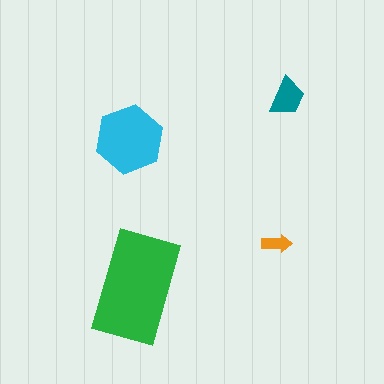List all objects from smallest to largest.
The orange arrow, the teal trapezoid, the cyan hexagon, the green rectangle.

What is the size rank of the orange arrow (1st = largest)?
4th.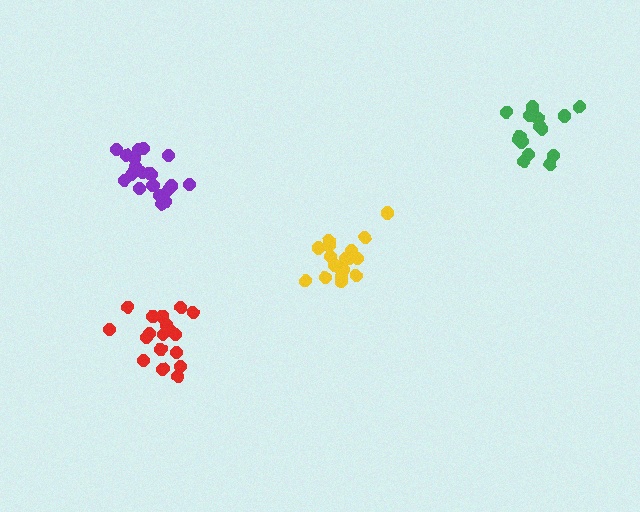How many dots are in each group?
Group 1: 18 dots, Group 2: 20 dots, Group 3: 18 dots, Group 4: 18 dots (74 total).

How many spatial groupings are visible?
There are 4 spatial groupings.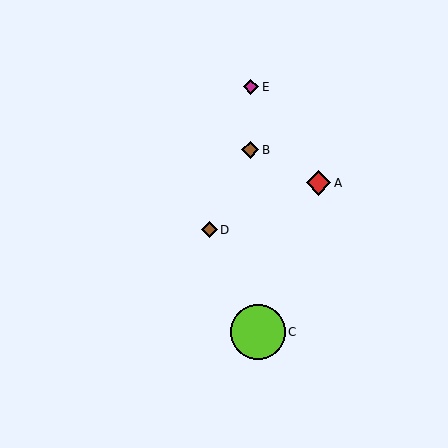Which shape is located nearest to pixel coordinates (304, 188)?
The red diamond (labeled A) at (318, 183) is nearest to that location.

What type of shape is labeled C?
Shape C is a lime circle.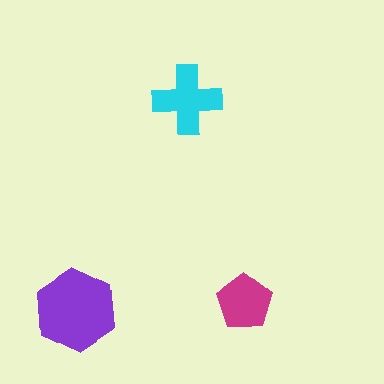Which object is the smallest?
The magenta pentagon.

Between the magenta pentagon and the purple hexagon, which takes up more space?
The purple hexagon.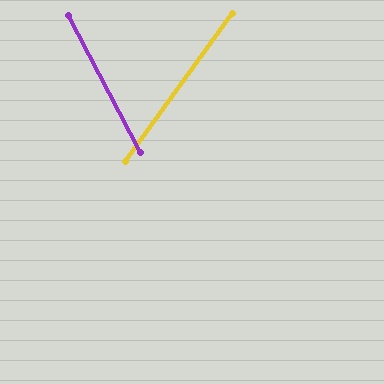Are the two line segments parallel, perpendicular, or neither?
Neither parallel nor perpendicular — they differ by about 64°.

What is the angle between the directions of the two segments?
Approximately 64 degrees.